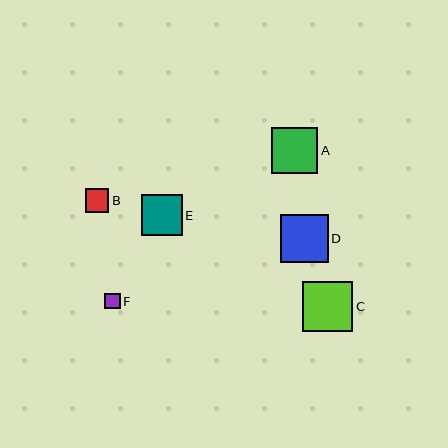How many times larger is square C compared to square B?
Square C is approximately 2.1 times the size of square B.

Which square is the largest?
Square C is the largest with a size of approximately 50 pixels.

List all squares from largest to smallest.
From largest to smallest: C, D, A, E, B, F.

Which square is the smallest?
Square F is the smallest with a size of approximately 15 pixels.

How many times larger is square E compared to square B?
Square E is approximately 1.7 times the size of square B.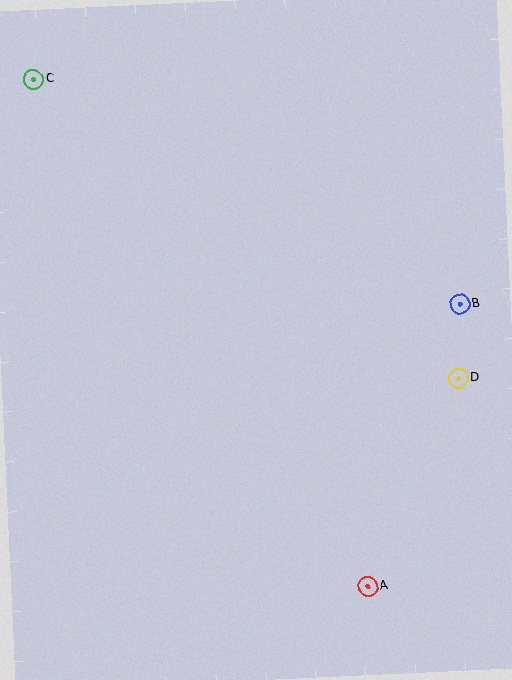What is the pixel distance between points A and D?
The distance between A and D is 227 pixels.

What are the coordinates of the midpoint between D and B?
The midpoint between D and B is at (459, 341).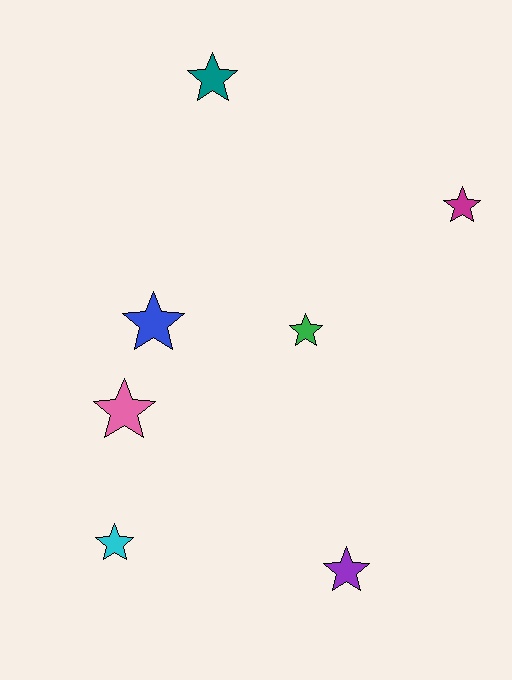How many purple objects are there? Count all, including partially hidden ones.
There is 1 purple object.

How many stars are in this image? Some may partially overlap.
There are 7 stars.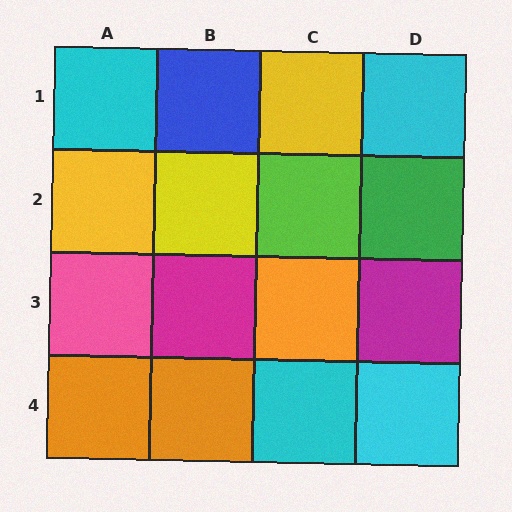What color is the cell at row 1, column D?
Cyan.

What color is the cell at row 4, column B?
Orange.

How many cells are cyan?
4 cells are cyan.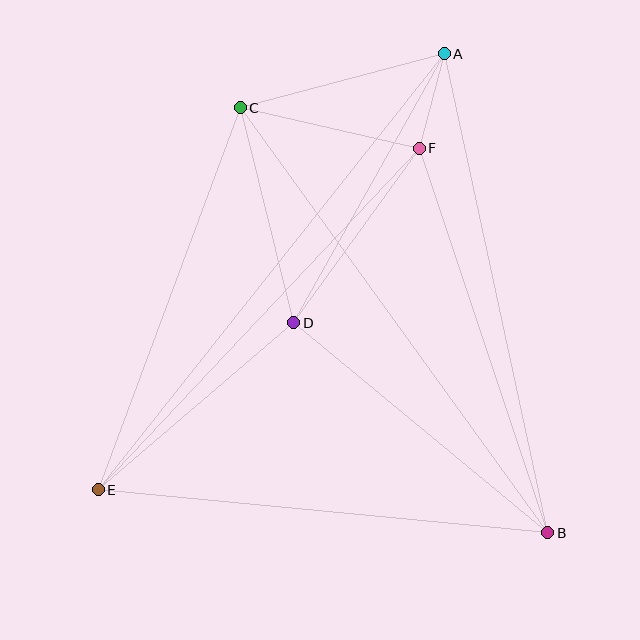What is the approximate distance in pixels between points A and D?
The distance between A and D is approximately 308 pixels.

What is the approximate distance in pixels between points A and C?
The distance between A and C is approximately 211 pixels.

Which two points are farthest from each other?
Points A and E are farthest from each other.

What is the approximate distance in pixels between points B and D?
The distance between B and D is approximately 329 pixels.